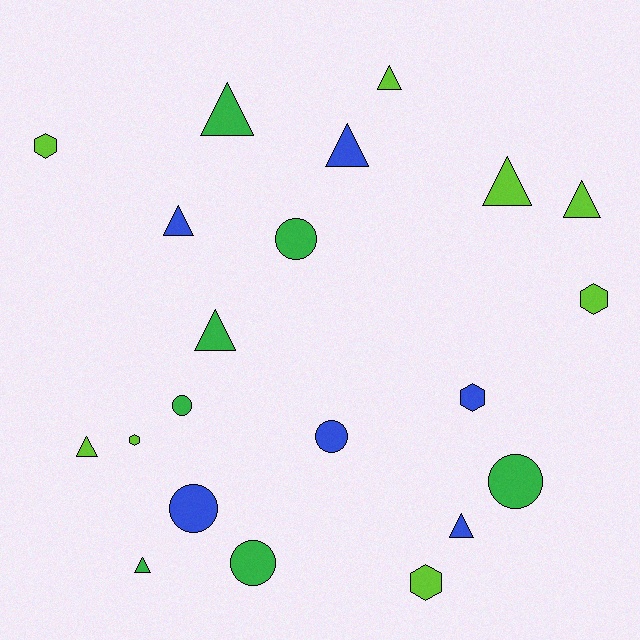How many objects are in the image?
There are 21 objects.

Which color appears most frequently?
Lime, with 8 objects.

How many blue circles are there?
There are 2 blue circles.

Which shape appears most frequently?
Triangle, with 10 objects.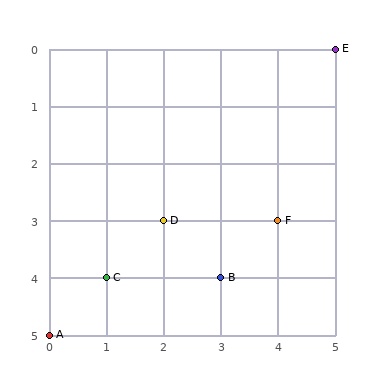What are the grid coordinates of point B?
Point B is at grid coordinates (3, 4).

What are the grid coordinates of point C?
Point C is at grid coordinates (1, 4).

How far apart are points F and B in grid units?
Points F and B are 1 column and 1 row apart (about 1.4 grid units diagonally).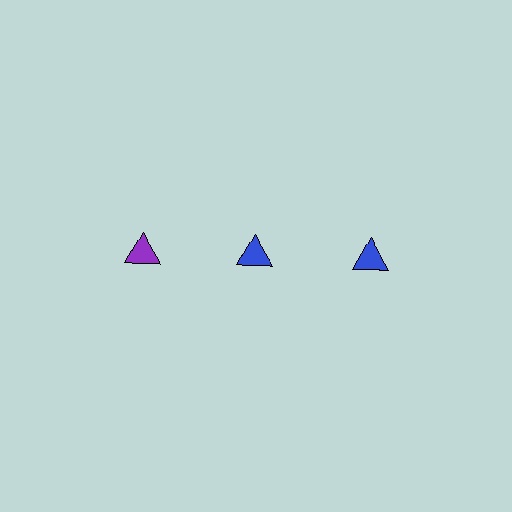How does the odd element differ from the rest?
It has a different color: purple instead of blue.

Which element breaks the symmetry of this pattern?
The purple triangle in the top row, leftmost column breaks the symmetry. All other shapes are blue triangles.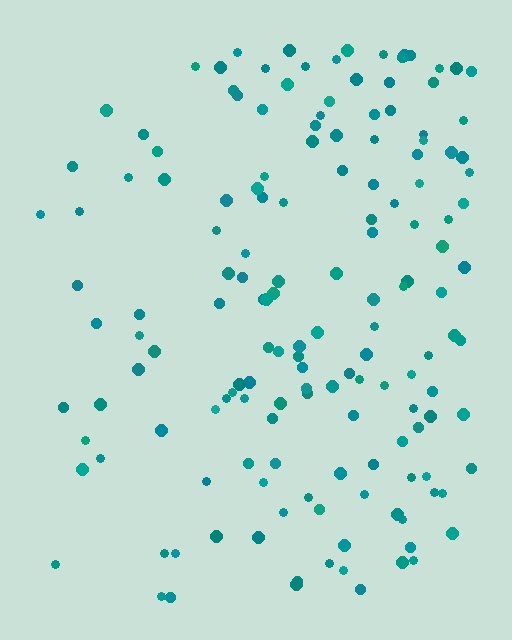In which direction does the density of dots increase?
From left to right, with the right side densest.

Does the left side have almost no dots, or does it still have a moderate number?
Still a moderate number, just noticeably fewer than the right.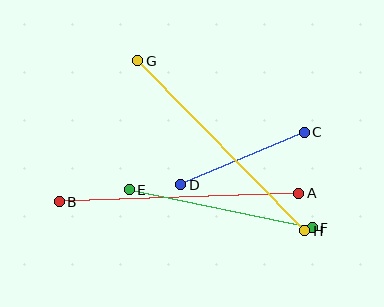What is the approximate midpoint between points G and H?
The midpoint is at approximately (221, 146) pixels.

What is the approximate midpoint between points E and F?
The midpoint is at approximately (221, 209) pixels.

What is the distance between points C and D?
The distance is approximately 135 pixels.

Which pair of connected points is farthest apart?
Points A and B are farthest apart.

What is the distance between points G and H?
The distance is approximately 238 pixels.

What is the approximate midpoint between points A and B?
The midpoint is at approximately (179, 198) pixels.